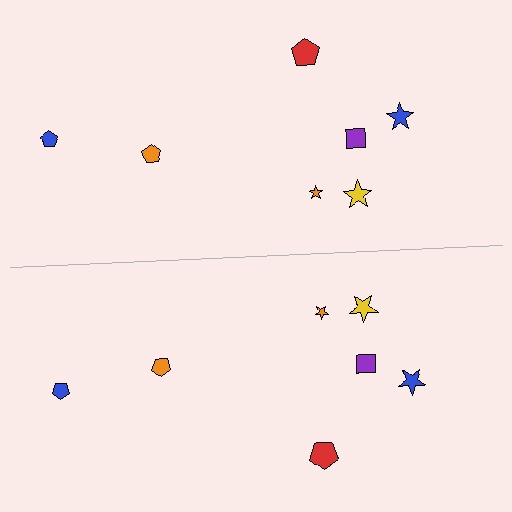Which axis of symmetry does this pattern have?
The pattern has a horizontal axis of symmetry running through the center of the image.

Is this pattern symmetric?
Yes, this pattern has bilateral (reflection) symmetry.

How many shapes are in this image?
There are 14 shapes in this image.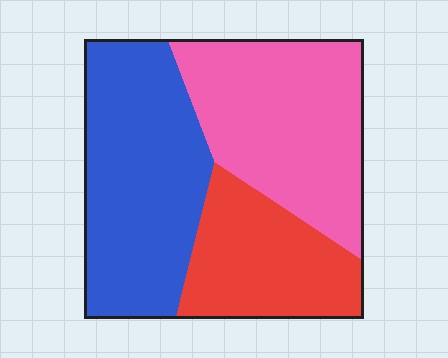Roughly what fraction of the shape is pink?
Pink covers roughly 35% of the shape.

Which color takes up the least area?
Red, at roughly 25%.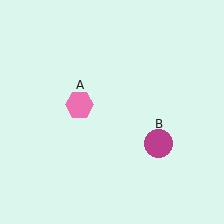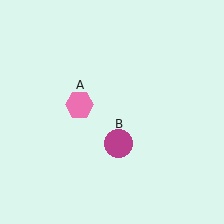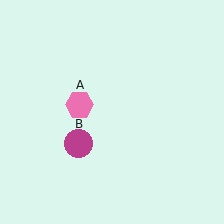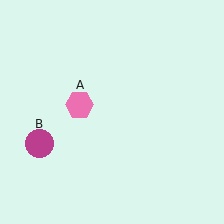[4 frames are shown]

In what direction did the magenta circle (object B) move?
The magenta circle (object B) moved left.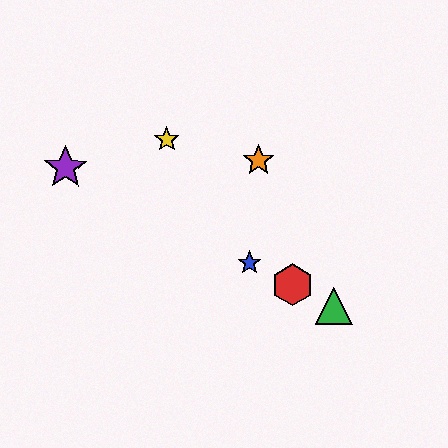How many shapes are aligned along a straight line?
4 shapes (the red hexagon, the blue star, the green triangle, the purple star) are aligned along a straight line.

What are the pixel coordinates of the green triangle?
The green triangle is at (334, 306).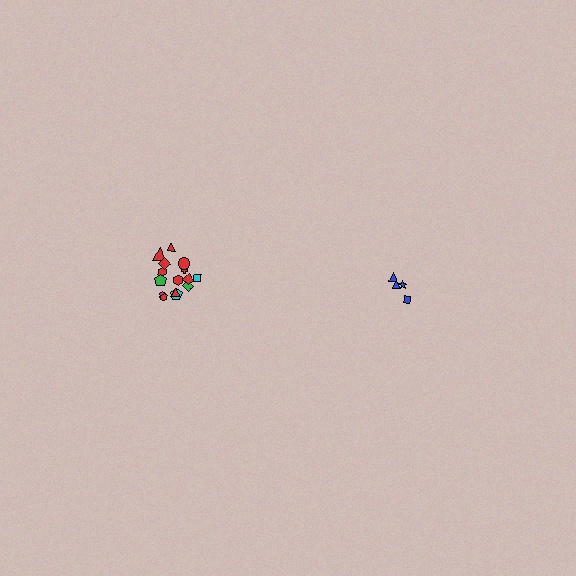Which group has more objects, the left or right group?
The left group.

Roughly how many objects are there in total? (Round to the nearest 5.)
Roughly 20 objects in total.